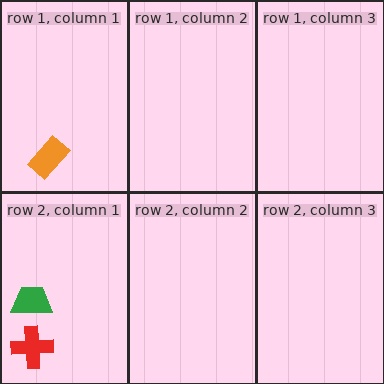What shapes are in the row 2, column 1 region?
The green trapezoid, the red cross.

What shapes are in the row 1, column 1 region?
The orange rectangle.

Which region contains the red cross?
The row 2, column 1 region.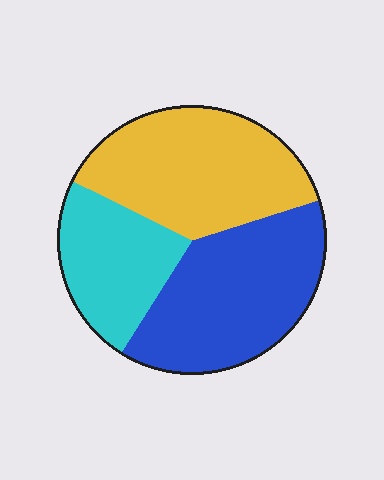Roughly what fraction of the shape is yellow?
Yellow covers roughly 40% of the shape.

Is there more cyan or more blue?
Blue.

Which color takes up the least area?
Cyan, at roughly 25%.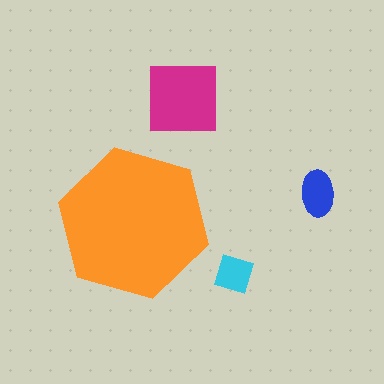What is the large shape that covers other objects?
An orange hexagon.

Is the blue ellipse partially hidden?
No, the blue ellipse is fully visible.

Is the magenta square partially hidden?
No, the magenta square is fully visible.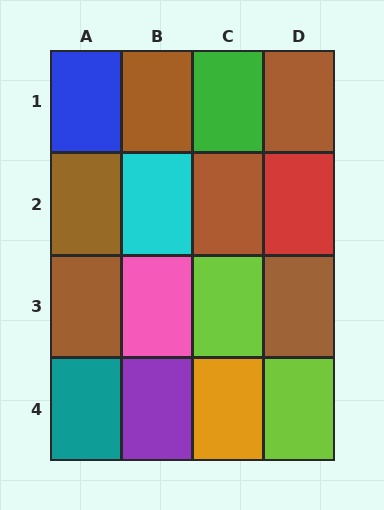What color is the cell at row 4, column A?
Teal.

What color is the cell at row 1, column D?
Brown.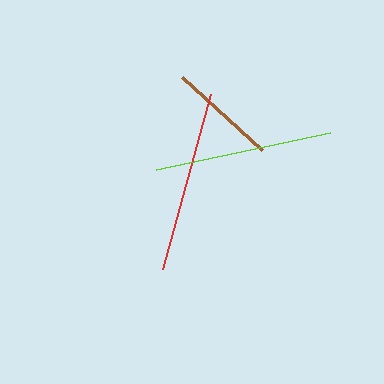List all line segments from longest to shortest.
From longest to shortest: red, lime, brown.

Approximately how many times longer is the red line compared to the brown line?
The red line is approximately 1.7 times the length of the brown line.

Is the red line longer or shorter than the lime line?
The red line is longer than the lime line.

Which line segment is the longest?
The red line is the longest at approximately 181 pixels.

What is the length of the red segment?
The red segment is approximately 181 pixels long.